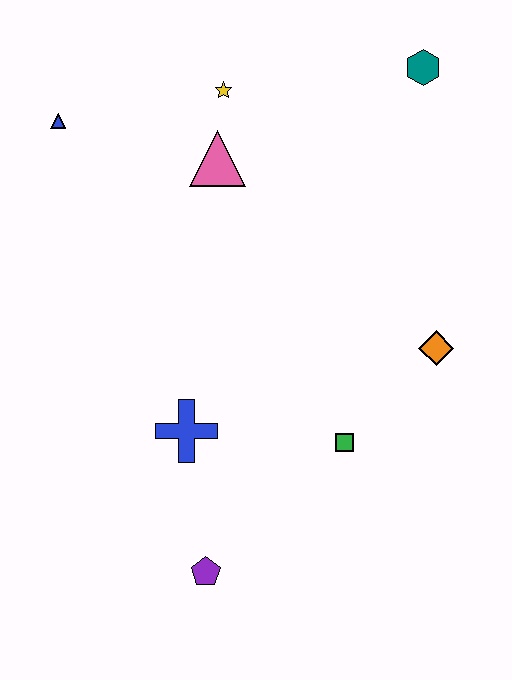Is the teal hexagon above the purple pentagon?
Yes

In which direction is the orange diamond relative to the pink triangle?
The orange diamond is to the right of the pink triangle.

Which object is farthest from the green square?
The blue triangle is farthest from the green square.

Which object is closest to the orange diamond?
The green square is closest to the orange diamond.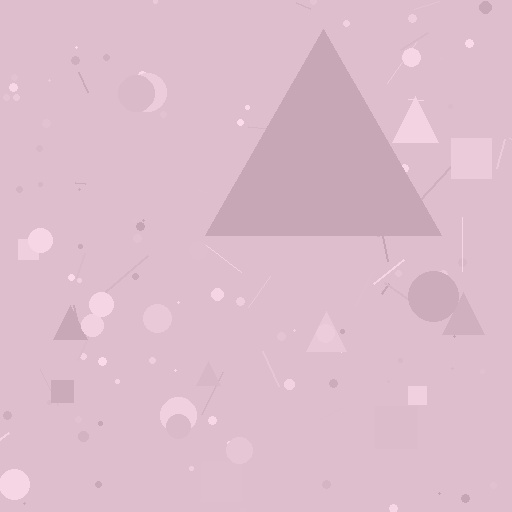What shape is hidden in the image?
A triangle is hidden in the image.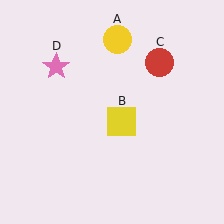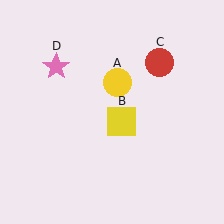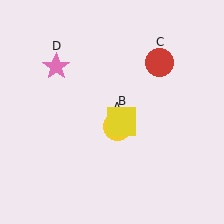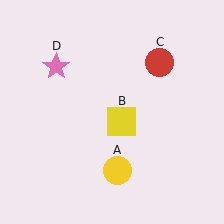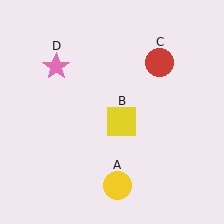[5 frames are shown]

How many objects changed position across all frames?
1 object changed position: yellow circle (object A).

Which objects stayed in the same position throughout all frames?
Yellow square (object B) and red circle (object C) and pink star (object D) remained stationary.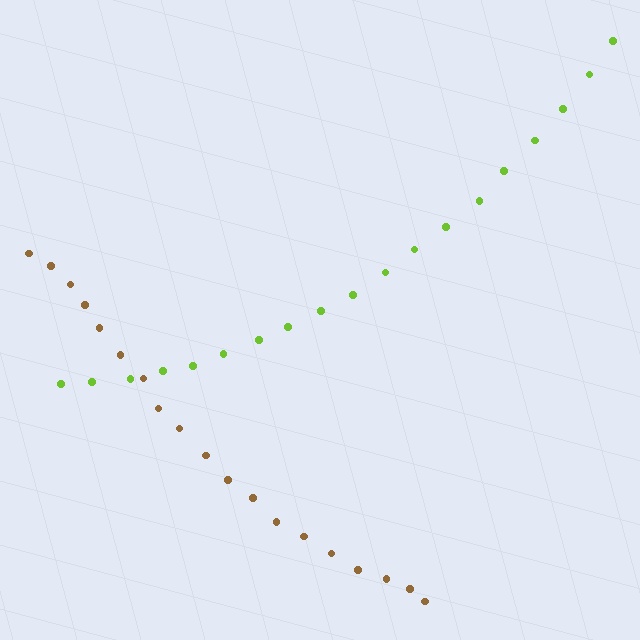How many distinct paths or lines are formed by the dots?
There are 2 distinct paths.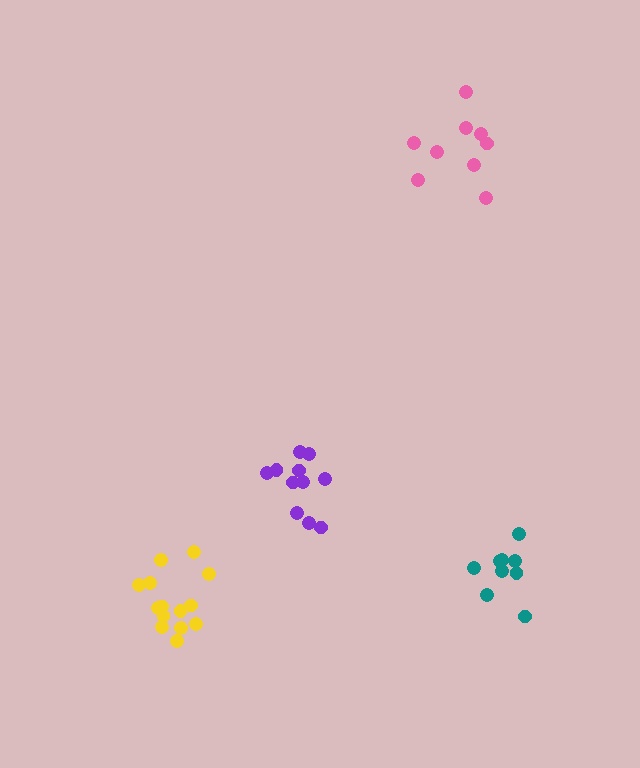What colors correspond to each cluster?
The clusters are colored: yellow, purple, teal, pink.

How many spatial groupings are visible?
There are 4 spatial groupings.